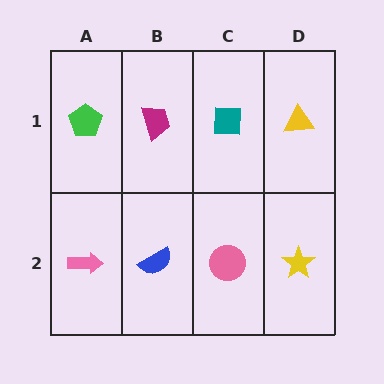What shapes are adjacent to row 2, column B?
A magenta trapezoid (row 1, column B), a pink arrow (row 2, column A), a pink circle (row 2, column C).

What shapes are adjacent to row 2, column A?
A green pentagon (row 1, column A), a blue semicircle (row 2, column B).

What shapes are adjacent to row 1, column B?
A blue semicircle (row 2, column B), a green pentagon (row 1, column A), a teal square (row 1, column C).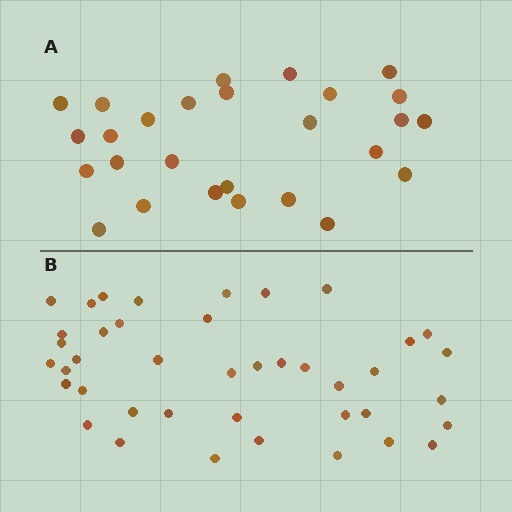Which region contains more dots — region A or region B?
Region B (the bottom region) has more dots.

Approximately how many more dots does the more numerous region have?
Region B has approximately 15 more dots than region A.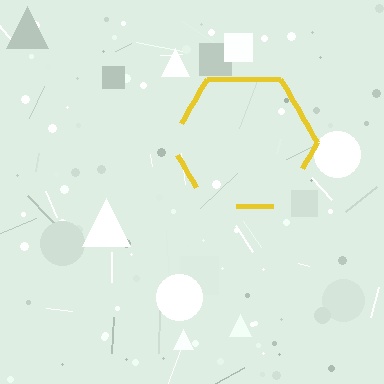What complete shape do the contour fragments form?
The contour fragments form a hexagon.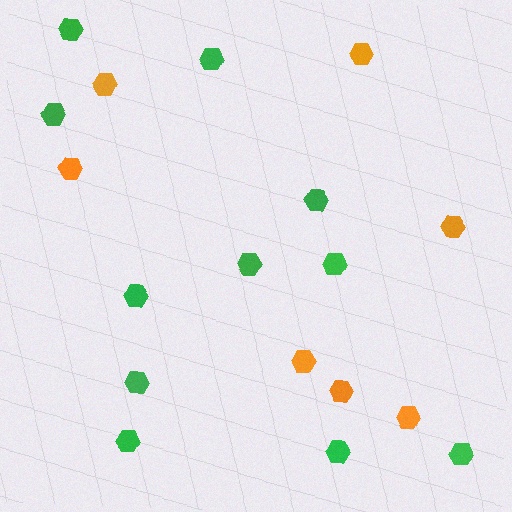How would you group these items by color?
There are 2 groups: one group of orange hexagons (7) and one group of green hexagons (11).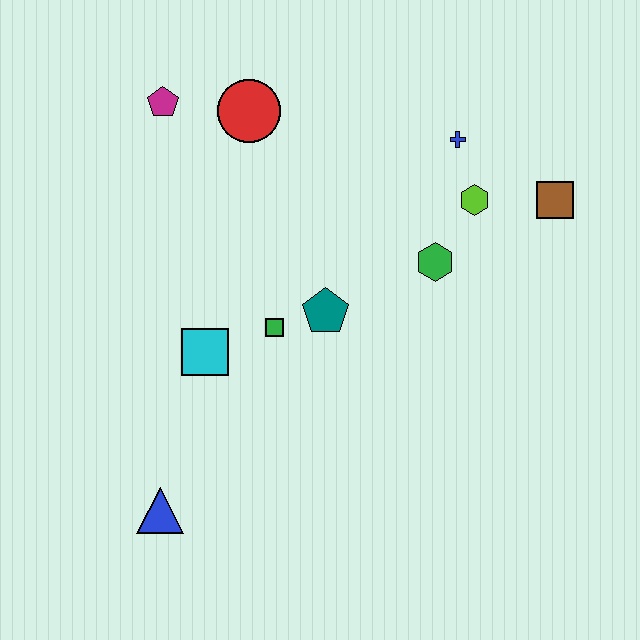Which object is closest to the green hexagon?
The lime hexagon is closest to the green hexagon.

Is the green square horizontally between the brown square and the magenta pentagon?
Yes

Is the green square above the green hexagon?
No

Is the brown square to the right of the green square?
Yes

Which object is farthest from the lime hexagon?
The blue triangle is farthest from the lime hexagon.